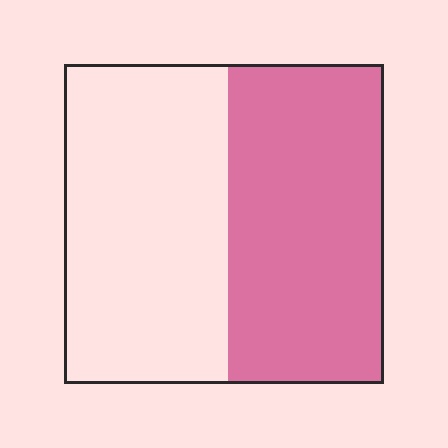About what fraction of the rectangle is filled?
About one half (1/2).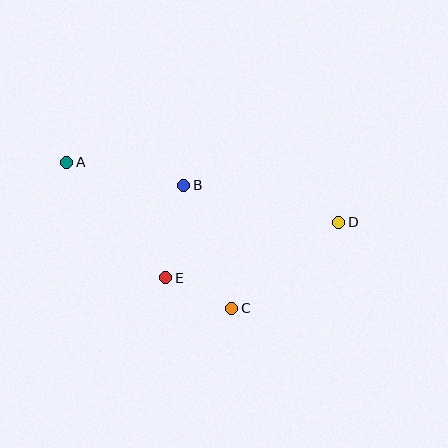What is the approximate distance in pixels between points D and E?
The distance between D and E is approximately 182 pixels.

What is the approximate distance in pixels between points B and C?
The distance between B and C is approximately 132 pixels.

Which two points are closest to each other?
Points C and E are closest to each other.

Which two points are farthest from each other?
Points A and D are farthest from each other.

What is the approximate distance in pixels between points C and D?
The distance between C and D is approximately 137 pixels.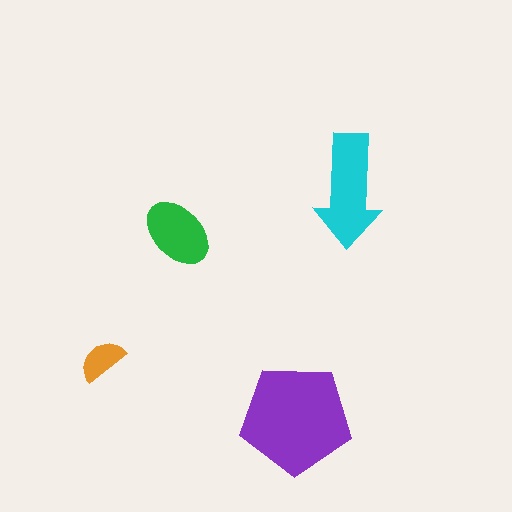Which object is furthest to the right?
The cyan arrow is rightmost.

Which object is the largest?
The purple pentagon.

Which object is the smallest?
The orange semicircle.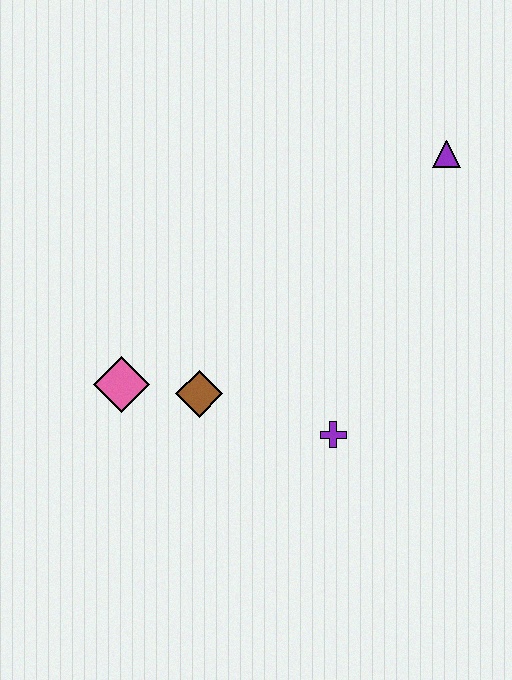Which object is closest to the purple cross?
The brown diamond is closest to the purple cross.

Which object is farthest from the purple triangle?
The pink diamond is farthest from the purple triangle.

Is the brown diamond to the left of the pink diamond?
No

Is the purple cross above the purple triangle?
No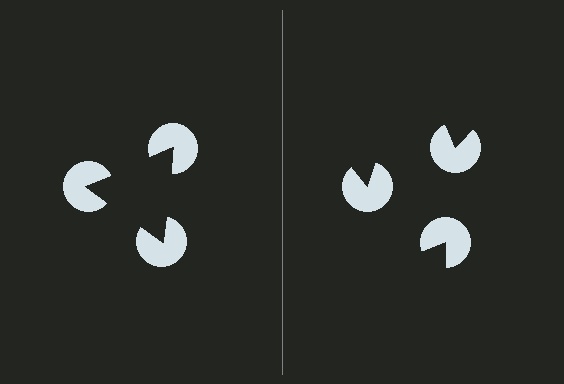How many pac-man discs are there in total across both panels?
6 — 3 on each side.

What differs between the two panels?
The pac-man discs are positioned identically on both sides; only the wedge orientations differ. On the left they align to a triangle; on the right they are misaligned.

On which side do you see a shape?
An illusory triangle appears on the left side. On the right side the wedge cuts are rotated, so no coherent shape forms.